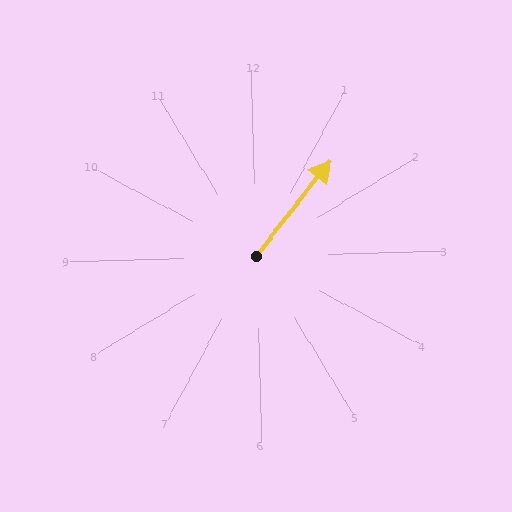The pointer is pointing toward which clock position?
Roughly 1 o'clock.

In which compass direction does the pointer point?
Northeast.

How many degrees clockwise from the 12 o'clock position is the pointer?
Approximately 39 degrees.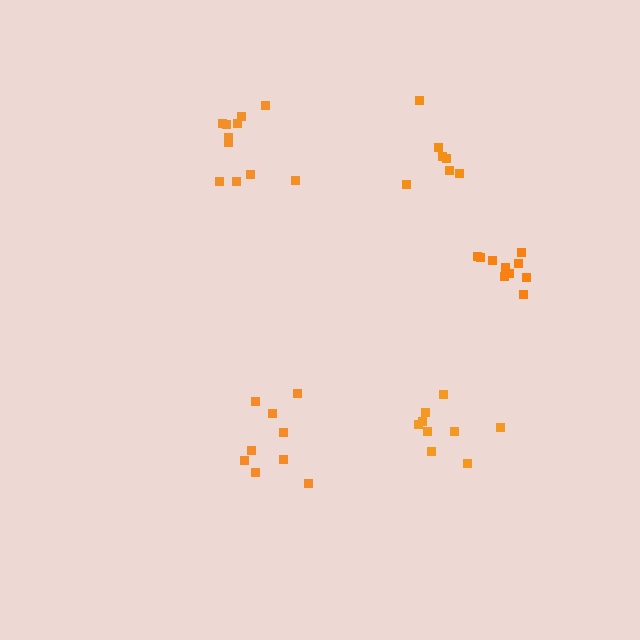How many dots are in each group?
Group 1: 7 dots, Group 2: 9 dots, Group 3: 11 dots, Group 4: 10 dots, Group 5: 9 dots (46 total).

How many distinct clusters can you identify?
There are 5 distinct clusters.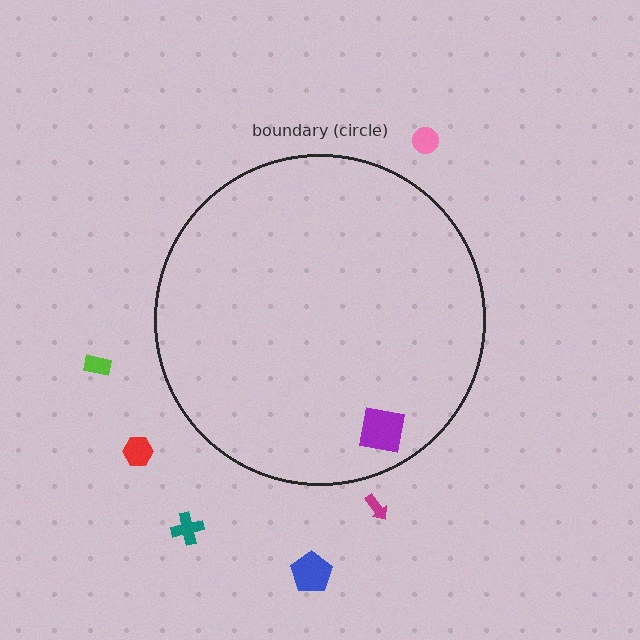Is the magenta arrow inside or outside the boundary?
Outside.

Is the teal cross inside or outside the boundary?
Outside.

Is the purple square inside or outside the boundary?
Inside.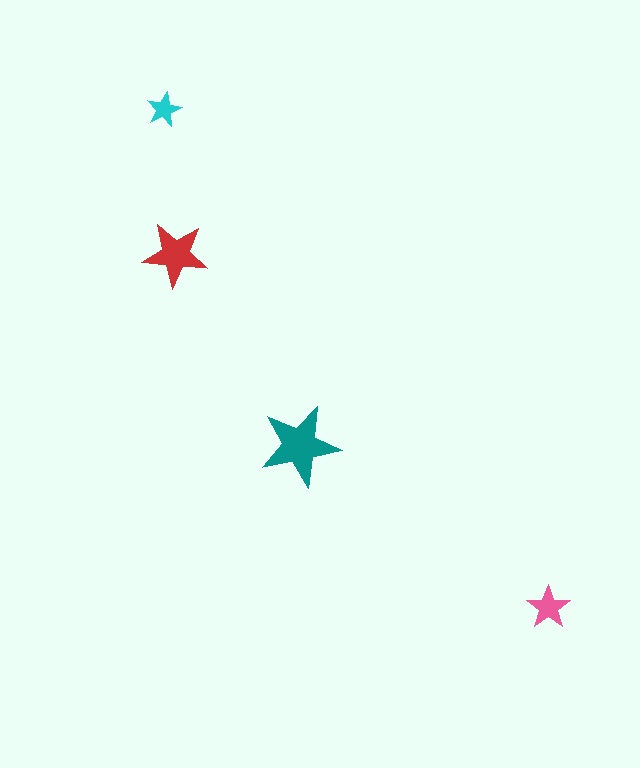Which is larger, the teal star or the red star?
The teal one.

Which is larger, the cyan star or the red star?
The red one.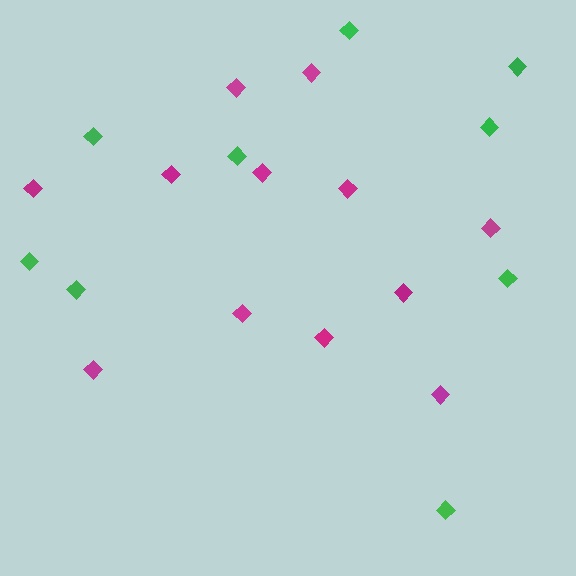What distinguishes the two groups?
There are 2 groups: one group of magenta diamonds (12) and one group of green diamonds (9).